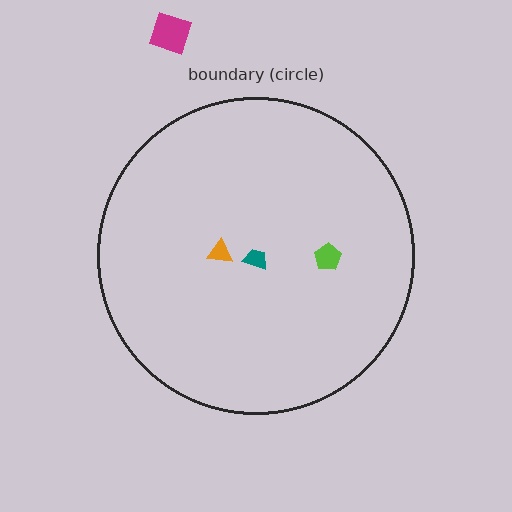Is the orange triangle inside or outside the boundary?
Inside.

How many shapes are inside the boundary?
3 inside, 1 outside.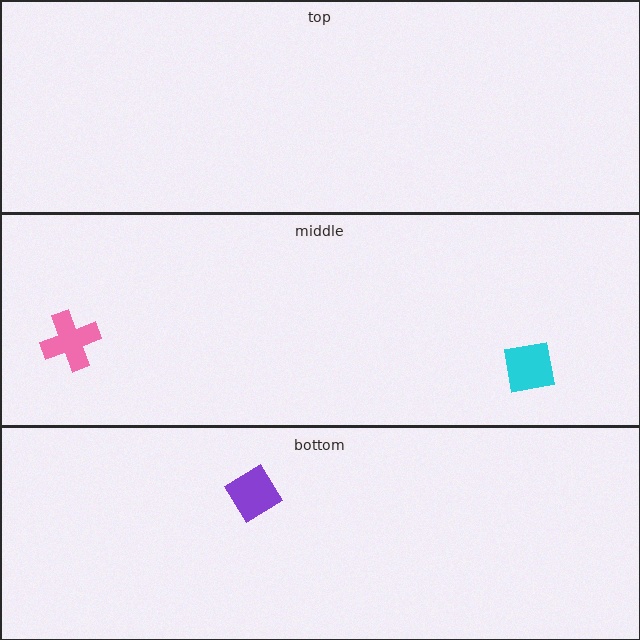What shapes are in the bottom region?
The purple diamond.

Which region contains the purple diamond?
The bottom region.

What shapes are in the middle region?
The cyan square, the pink cross.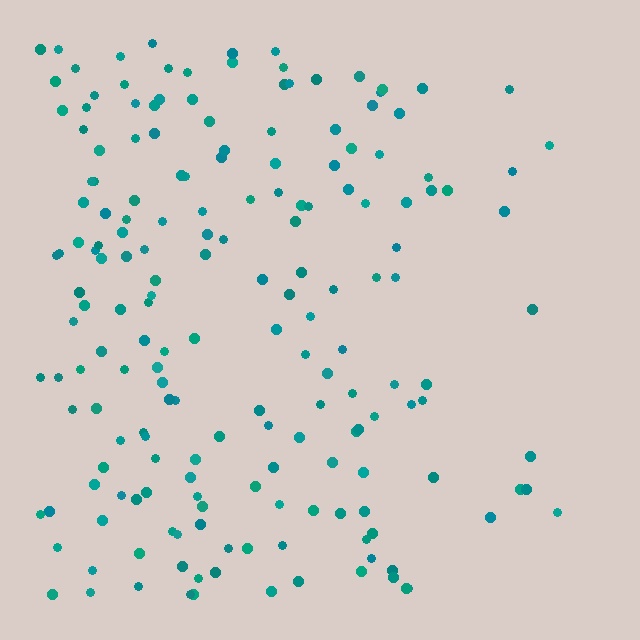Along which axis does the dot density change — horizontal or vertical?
Horizontal.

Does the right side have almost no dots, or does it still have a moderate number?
Still a moderate number, just noticeably fewer than the left.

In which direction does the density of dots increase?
From right to left, with the left side densest.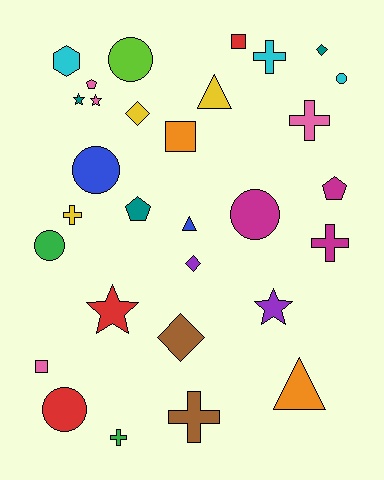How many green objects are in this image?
There are 2 green objects.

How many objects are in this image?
There are 30 objects.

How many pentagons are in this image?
There are 3 pentagons.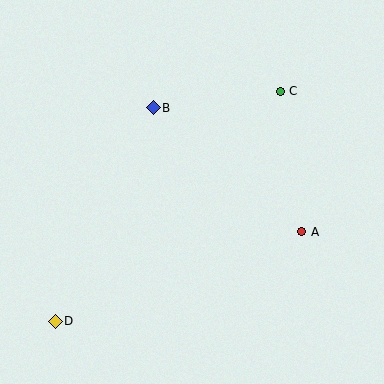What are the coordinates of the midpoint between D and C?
The midpoint between D and C is at (168, 206).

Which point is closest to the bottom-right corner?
Point A is closest to the bottom-right corner.